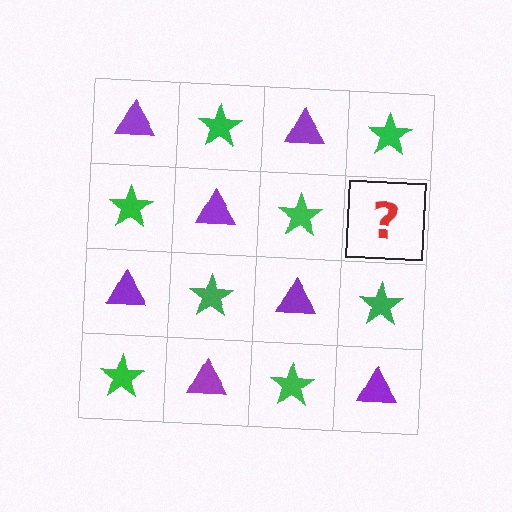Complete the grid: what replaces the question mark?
The question mark should be replaced with a purple triangle.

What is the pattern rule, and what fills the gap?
The rule is that it alternates purple triangle and green star in a checkerboard pattern. The gap should be filled with a purple triangle.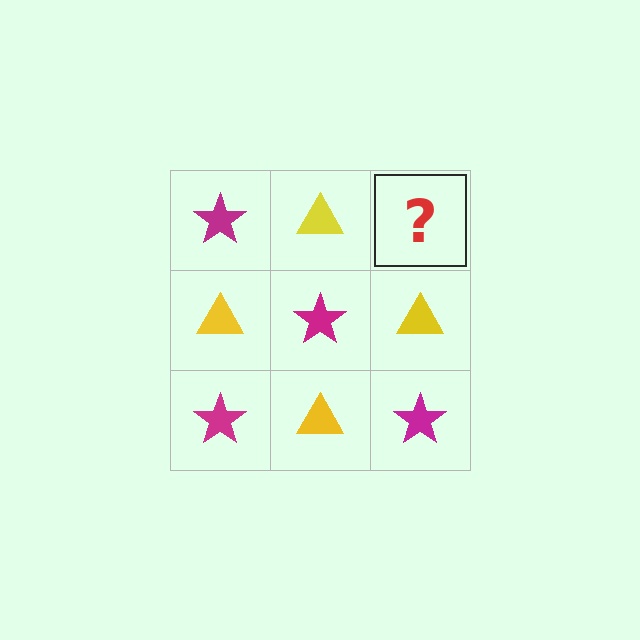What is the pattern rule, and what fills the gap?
The rule is that it alternates magenta star and yellow triangle in a checkerboard pattern. The gap should be filled with a magenta star.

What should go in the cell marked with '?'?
The missing cell should contain a magenta star.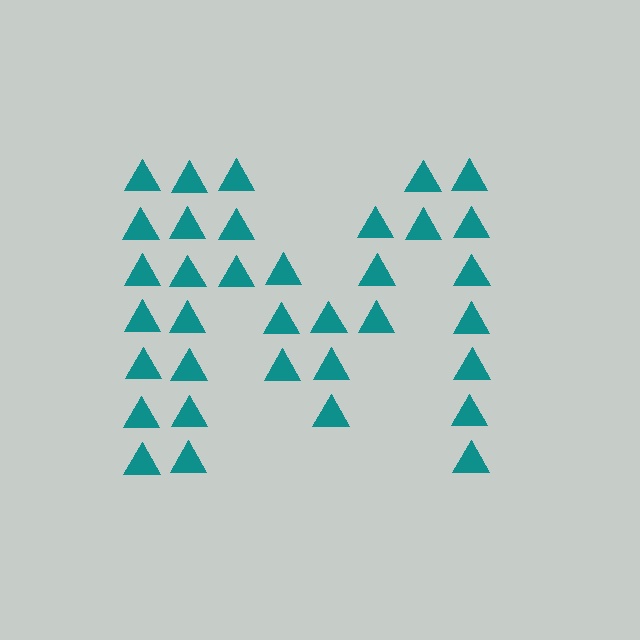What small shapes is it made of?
It is made of small triangles.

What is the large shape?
The large shape is the letter M.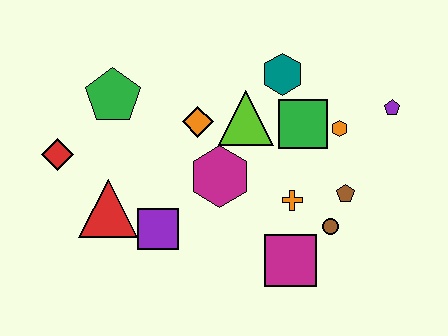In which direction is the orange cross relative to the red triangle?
The orange cross is to the right of the red triangle.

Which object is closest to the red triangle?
The purple square is closest to the red triangle.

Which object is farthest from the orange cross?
The red diamond is farthest from the orange cross.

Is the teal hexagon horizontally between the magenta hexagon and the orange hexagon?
Yes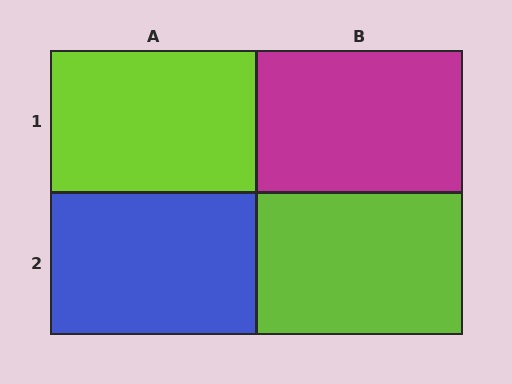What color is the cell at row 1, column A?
Lime.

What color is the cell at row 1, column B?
Magenta.